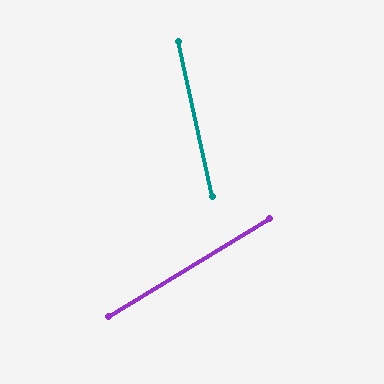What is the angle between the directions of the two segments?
Approximately 71 degrees.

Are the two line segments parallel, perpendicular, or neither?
Neither parallel nor perpendicular — they differ by about 71°.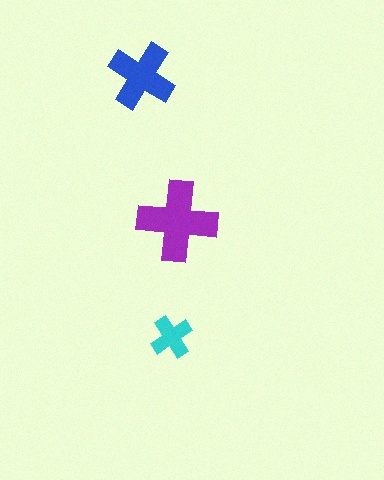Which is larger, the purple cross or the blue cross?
The purple one.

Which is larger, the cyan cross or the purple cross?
The purple one.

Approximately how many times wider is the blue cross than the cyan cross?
About 1.5 times wider.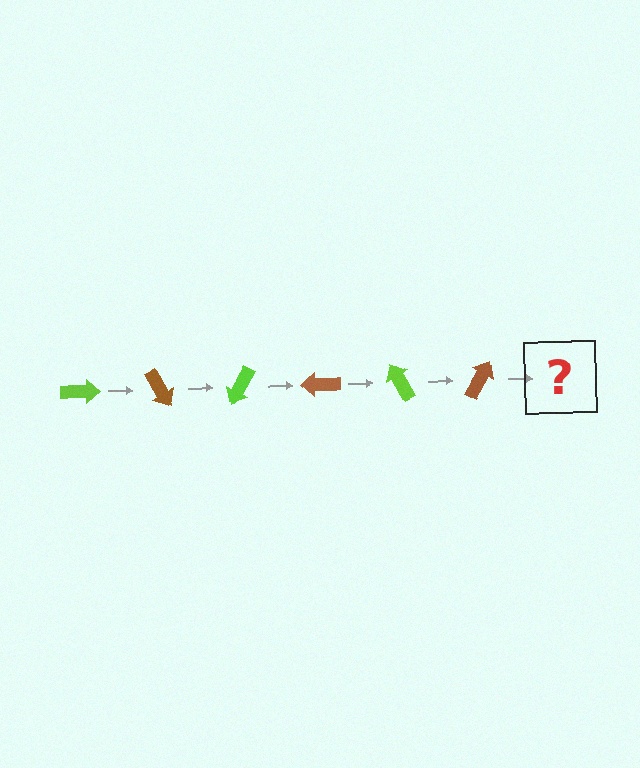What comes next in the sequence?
The next element should be a lime arrow, rotated 360 degrees from the start.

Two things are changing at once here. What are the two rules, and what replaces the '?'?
The two rules are that it rotates 60 degrees each step and the color cycles through lime and brown. The '?' should be a lime arrow, rotated 360 degrees from the start.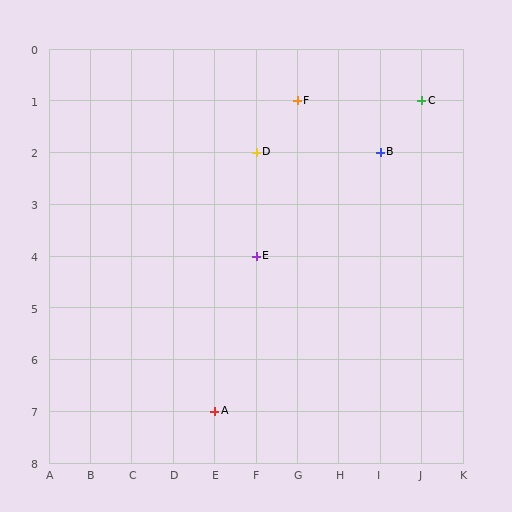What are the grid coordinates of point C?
Point C is at grid coordinates (J, 1).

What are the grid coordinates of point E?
Point E is at grid coordinates (F, 4).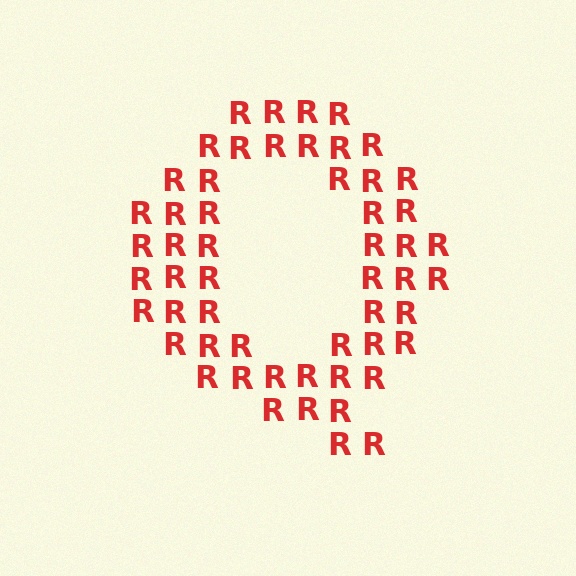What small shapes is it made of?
It is made of small letter R's.